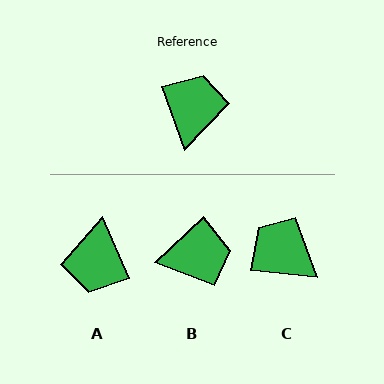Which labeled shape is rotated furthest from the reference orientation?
A, about 177 degrees away.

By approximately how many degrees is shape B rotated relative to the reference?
Approximately 67 degrees clockwise.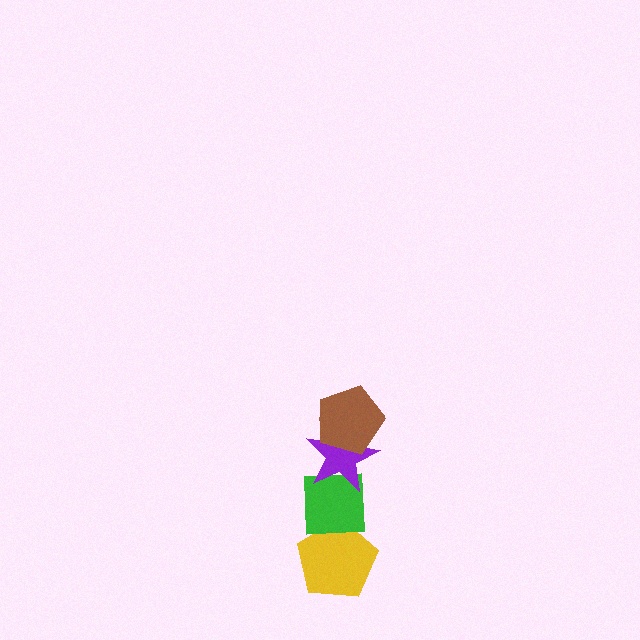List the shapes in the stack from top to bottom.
From top to bottom: the brown pentagon, the purple star, the green square, the yellow pentagon.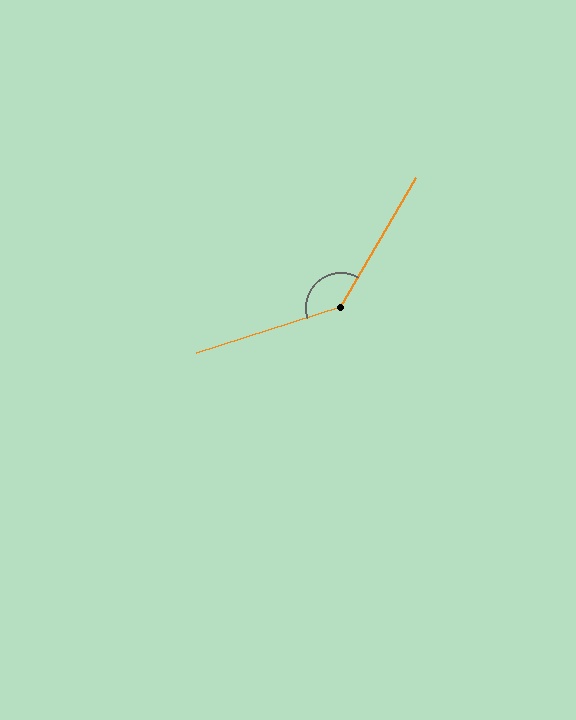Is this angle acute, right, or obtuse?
It is obtuse.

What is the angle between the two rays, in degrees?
Approximately 138 degrees.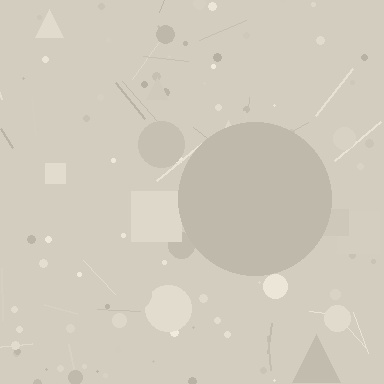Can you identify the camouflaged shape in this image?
The camouflaged shape is a circle.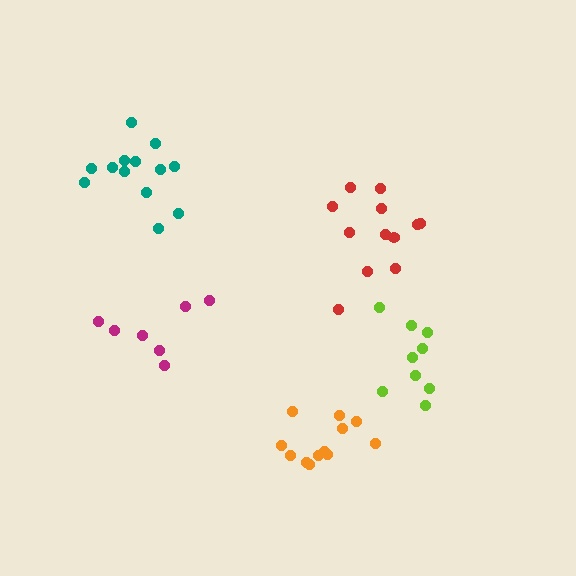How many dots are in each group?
Group 1: 12 dots, Group 2: 7 dots, Group 3: 9 dots, Group 4: 12 dots, Group 5: 13 dots (53 total).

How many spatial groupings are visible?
There are 5 spatial groupings.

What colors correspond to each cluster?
The clusters are colored: red, magenta, lime, orange, teal.